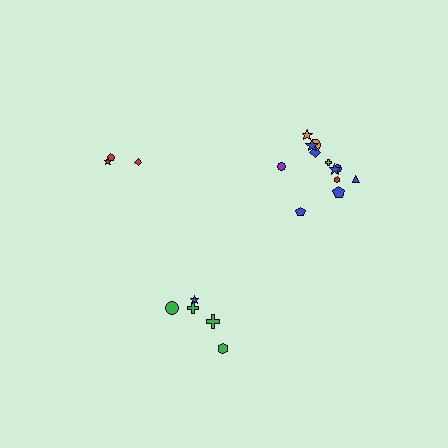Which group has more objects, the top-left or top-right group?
The top-right group.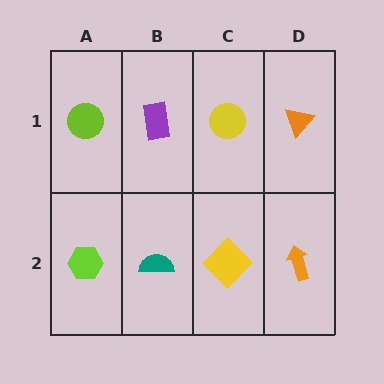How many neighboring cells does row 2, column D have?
2.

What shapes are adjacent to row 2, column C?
A yellow circle (row 1, column C), a teal semicircle (row 2, column B), an orange arrow (row 2, column D).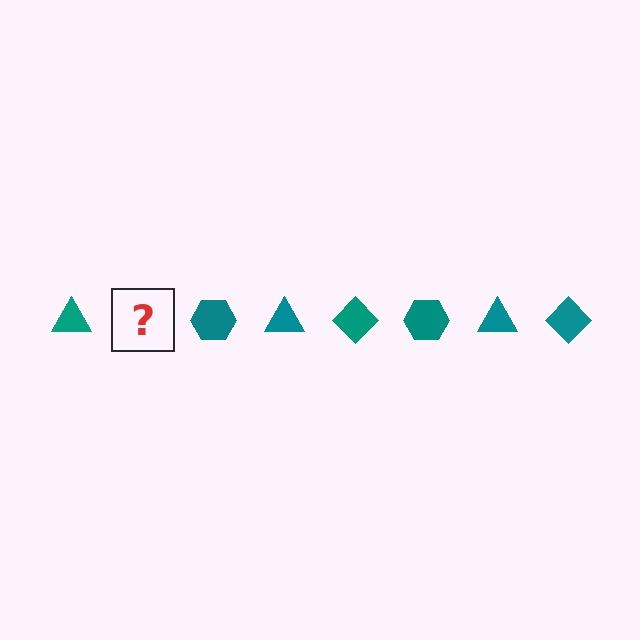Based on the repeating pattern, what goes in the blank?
The blank should be a teal diamond.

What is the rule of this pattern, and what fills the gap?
The rule is that the pattern cycles through triangle, diamond, hexagon shapes in teal. The gap should be filled with a teal diamond.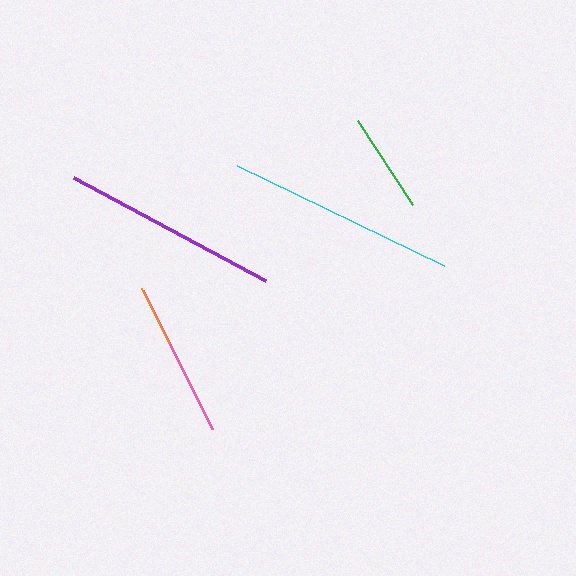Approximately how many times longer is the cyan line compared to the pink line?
The cyan line is approximately 1.5 times the length of the pink line.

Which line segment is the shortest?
The orange line is the shortest at approximately 61 pixels.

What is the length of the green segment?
The green segment is approximately 100 pixels long.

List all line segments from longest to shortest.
From longest to shortest: cyan, purple, pink, green, orange.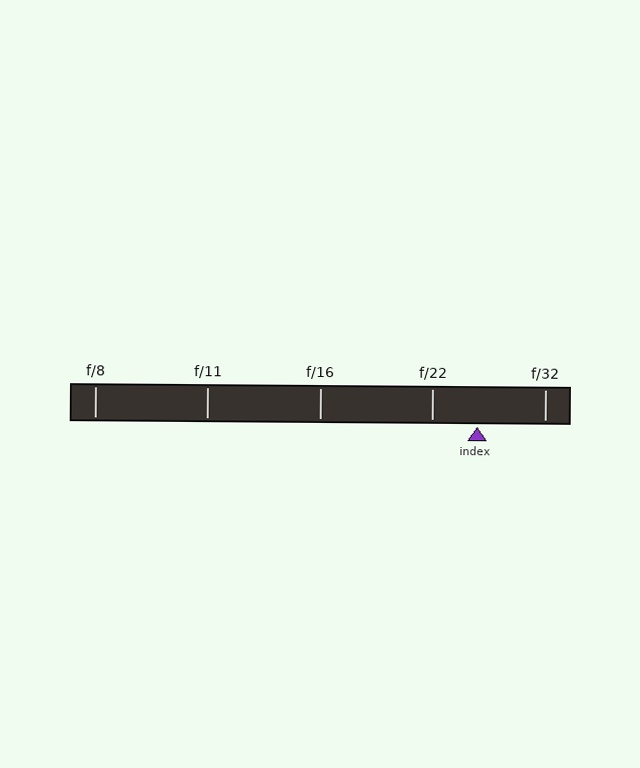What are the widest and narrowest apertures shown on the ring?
The widest aperture shown is f/8 and the narrowest is f/32.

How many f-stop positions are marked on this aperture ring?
There are 5 f-stop positions marked.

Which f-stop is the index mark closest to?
The index mark is closest to f/22.